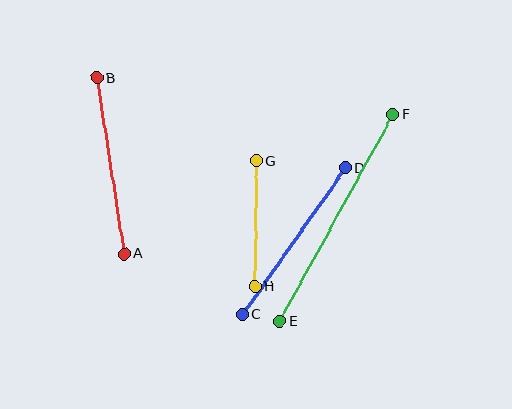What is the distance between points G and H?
The distance is approximately 126 pixels.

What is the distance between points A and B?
The distance is approximately 178 pixels.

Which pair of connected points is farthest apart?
Points E and F are farthest apart.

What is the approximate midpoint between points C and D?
The midpoint is at approximately (294, 241) pixels.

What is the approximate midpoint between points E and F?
The midpoint is at approximately (336, 218) pixels.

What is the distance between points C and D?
The distance is approximately 179 pixels.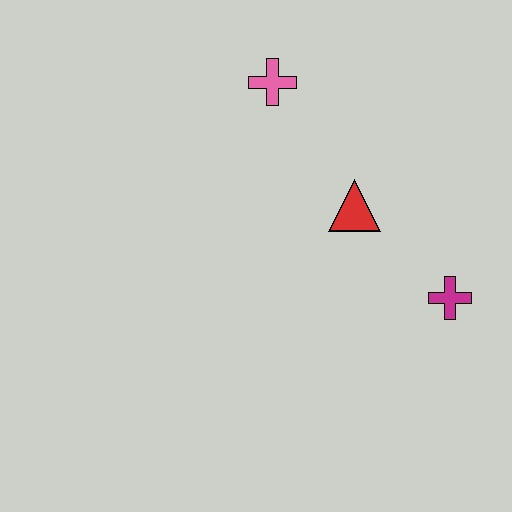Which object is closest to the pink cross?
The red triangle is closest to the pink cross.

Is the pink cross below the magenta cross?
No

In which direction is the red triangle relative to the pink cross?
The red triangle is below the pink cross.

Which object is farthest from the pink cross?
The magenta cross is farthest from the pink cross.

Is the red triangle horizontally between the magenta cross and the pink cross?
Yes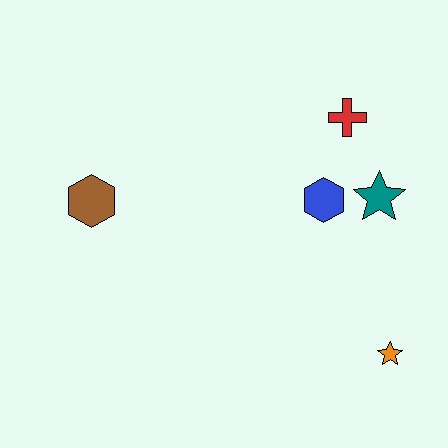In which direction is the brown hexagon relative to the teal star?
The brown hexagon is to the left of the teal star.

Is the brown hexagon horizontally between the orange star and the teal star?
No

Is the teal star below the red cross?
Yes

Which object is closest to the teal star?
The blue hexagon is closest to the teal star.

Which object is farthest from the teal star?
The brown hexagon is farthest from the teal star.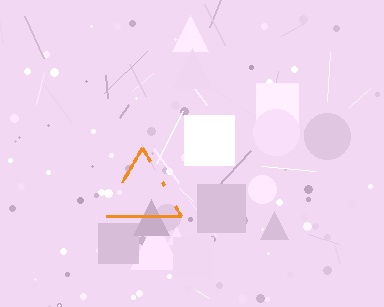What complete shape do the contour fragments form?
The contour fragments form a triangle.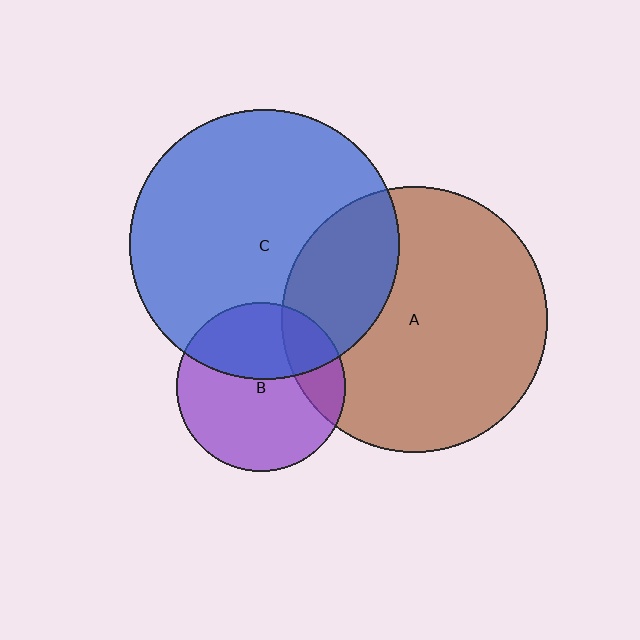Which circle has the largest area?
Circle C (blue).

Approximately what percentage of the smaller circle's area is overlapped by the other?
Approximately 20%.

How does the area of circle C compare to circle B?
Approximately 2.5 times.